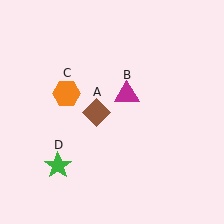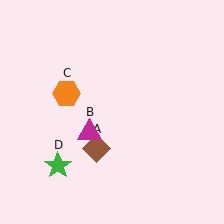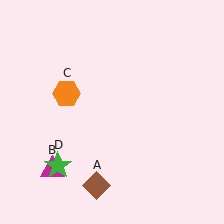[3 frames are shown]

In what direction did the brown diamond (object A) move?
The brown diamond (object A) moved down.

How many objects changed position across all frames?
2 objects changed position: brown diamond (object A), magenta triangle (object B).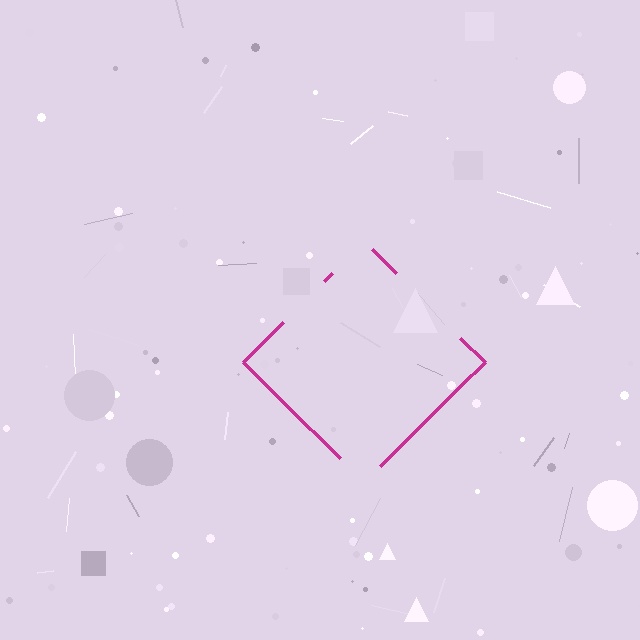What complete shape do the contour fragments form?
The contour fragments form a diamond.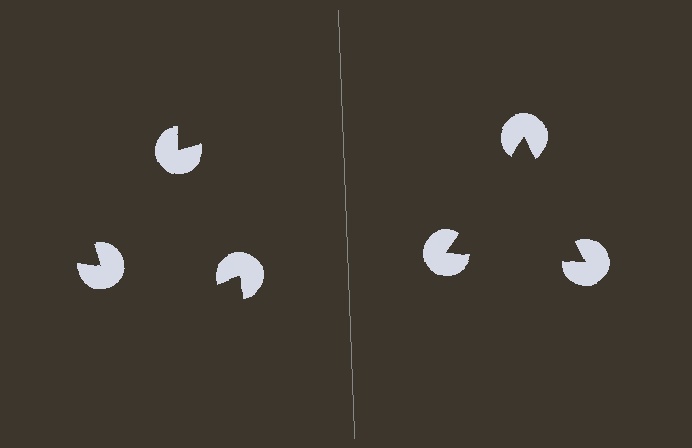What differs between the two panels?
The pac-man discs are positioned identically on both sides; only the wedge orientations differ. On the right they align to a triangle; on the left they are misaligned.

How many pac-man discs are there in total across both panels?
6 — 3 on each side.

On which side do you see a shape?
An illusory triangle appears on the right side. On the left side the wedge cuts are rotated, so no coherent shape forms.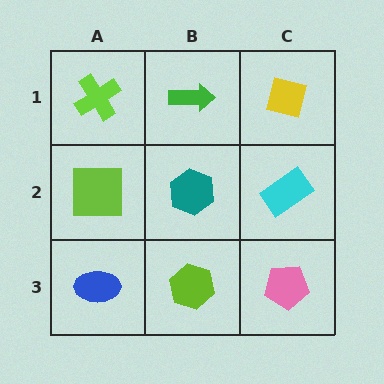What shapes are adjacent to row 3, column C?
A cyan rectangle (row 2, column C), a lime hexagon (row 3, column B).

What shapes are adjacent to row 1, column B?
A teal hexagon (row 2, column B), a lime cross (row 1, column A), a yellow square (row 1, column C).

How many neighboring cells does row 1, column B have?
3.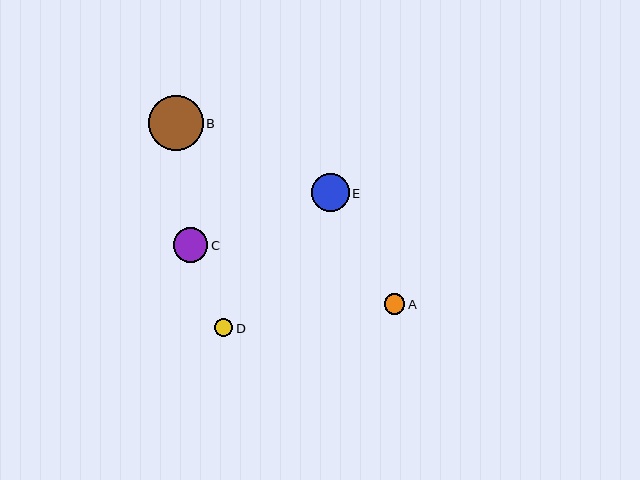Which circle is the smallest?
Circle D is the smallest with a size of approximately 18 pixels.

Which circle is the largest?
Circle B is the largest with a size of approximately 55 pixels.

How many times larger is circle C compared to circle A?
Circle C is approximately 1.7 times the size of circle A.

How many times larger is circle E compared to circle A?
Circle E is approximately 1.8 times the size of circle A.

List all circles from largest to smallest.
From largest to smallest: B, E, C, A, D.